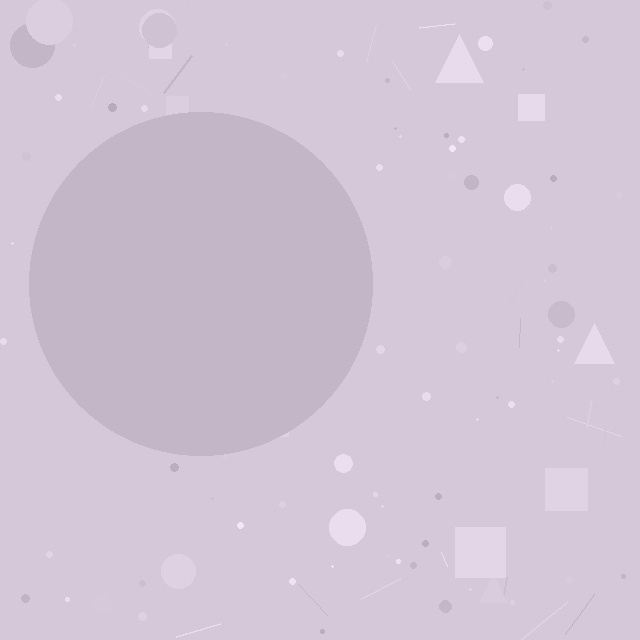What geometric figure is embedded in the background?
A circle is embedded in the background.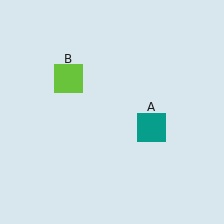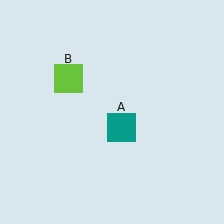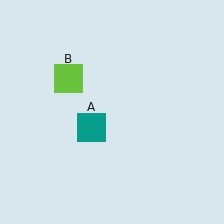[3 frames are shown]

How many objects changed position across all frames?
1 object changed position: teal square (object A).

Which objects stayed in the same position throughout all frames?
Lime square (object B) remained stationary.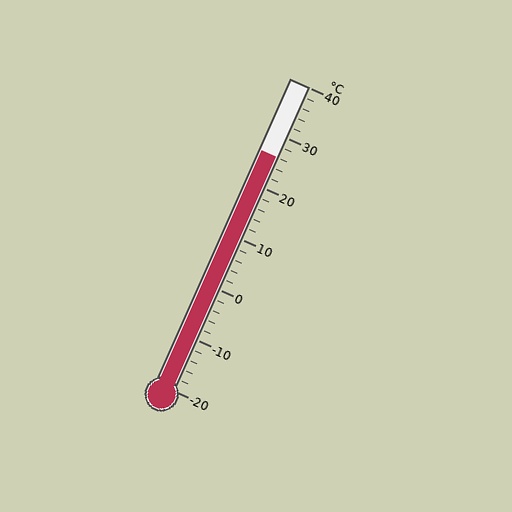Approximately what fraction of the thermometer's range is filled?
The thermometer is filled to approximately 75% of its range.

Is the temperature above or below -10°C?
The temperature is above -10°C.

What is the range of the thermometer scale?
The thermometer scale ranges from -20°C to 40°C.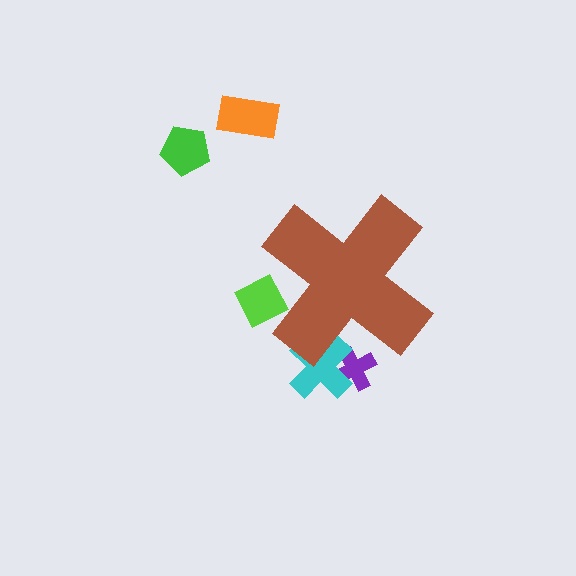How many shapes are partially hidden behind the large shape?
3 shapes are partially hidden.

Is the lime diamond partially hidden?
Yes, the lime diamond is partially hidden behind the brown cross.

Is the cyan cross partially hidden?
Yes, the cyan cross is partially hidden behind the brown cross.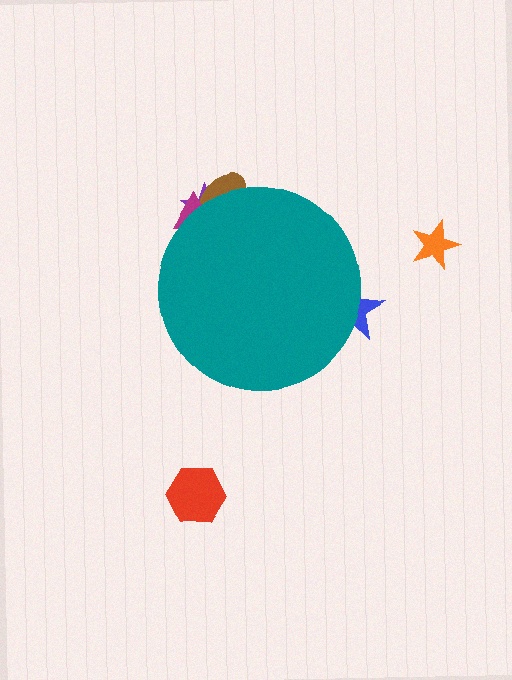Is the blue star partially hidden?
Yes, the blue star is partially hidden behind the teal circle.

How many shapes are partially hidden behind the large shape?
4 shapes are partially hidden.